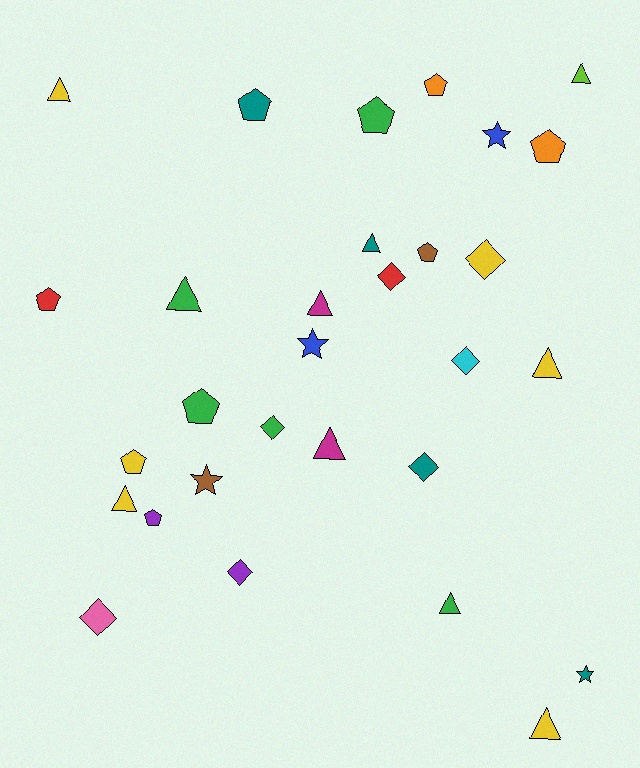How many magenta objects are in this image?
There are 2 magenta objects.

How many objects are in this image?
There are 30 objects.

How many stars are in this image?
There are 4 stars.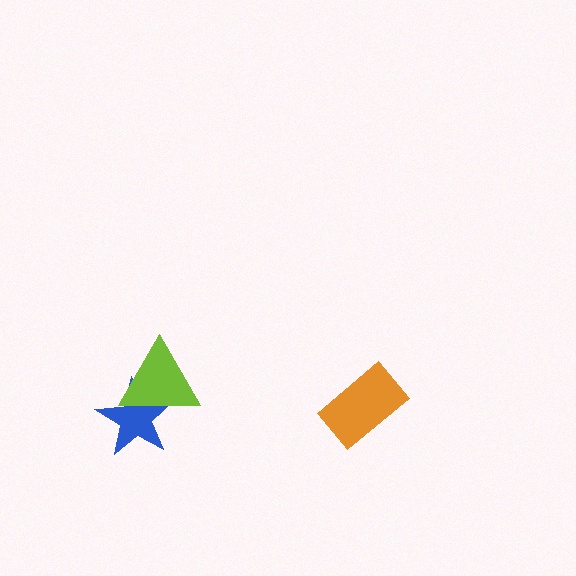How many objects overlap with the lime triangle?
1 object overlaps with the lime triangle.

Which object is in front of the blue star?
The lime triangle is in front of the blue star.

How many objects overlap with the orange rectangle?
0 objects overlap with the orange rectangle.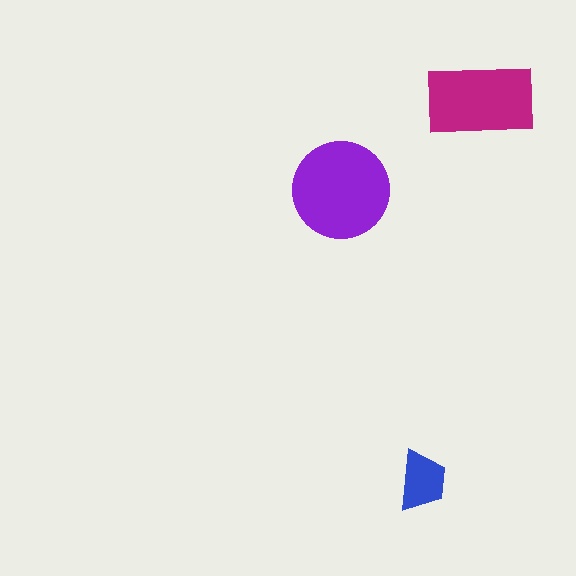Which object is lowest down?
The blue trapezoid is bottommost.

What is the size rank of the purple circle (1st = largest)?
1st.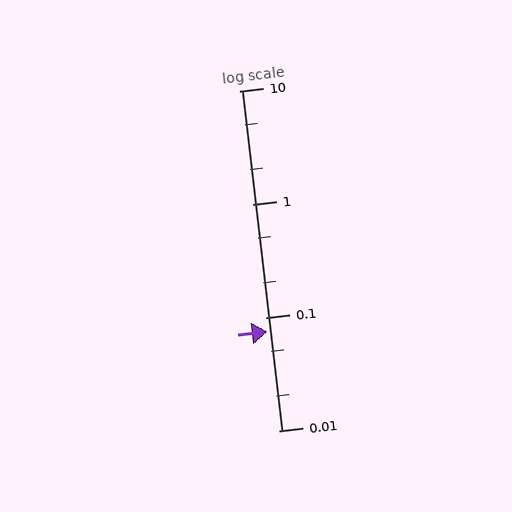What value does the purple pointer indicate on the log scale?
The pointer indicates approximately 0.075.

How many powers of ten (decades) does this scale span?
The scale spans 3 decades, from 0.01 to 10.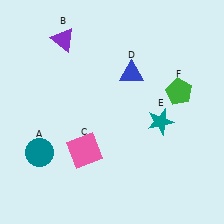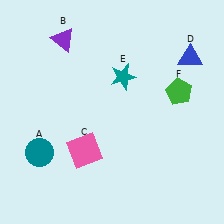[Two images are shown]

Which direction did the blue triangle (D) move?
The blue triangle (D) moved right.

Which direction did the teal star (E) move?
The teal star (E) moved up.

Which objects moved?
The objects that moved are: the blue triangle (D), the teal star (E).